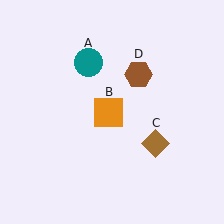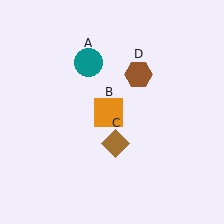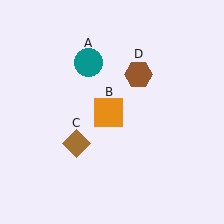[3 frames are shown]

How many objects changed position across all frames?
1 object changed position: brown diamond (object C).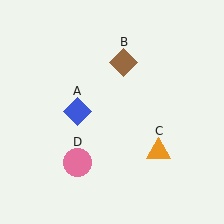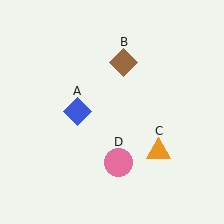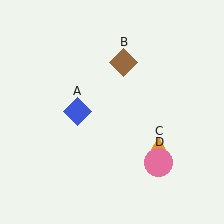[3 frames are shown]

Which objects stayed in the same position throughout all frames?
Blue diamond (object A) and brown diamond (object B) and orange triangle (object C) remained stationary.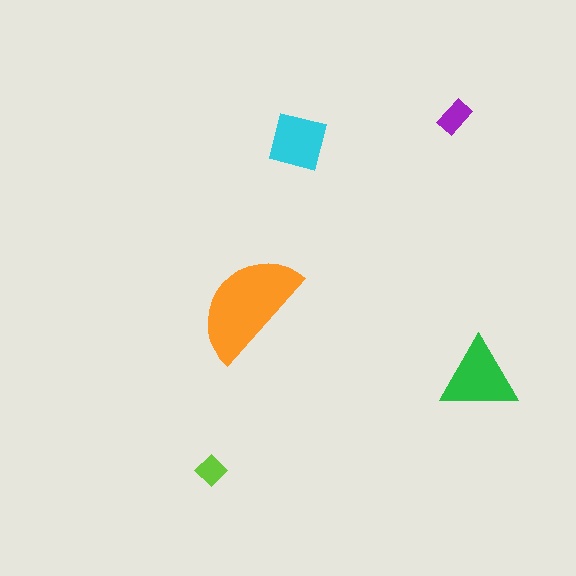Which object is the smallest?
The lime diamond.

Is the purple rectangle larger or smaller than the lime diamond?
Larger.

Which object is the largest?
The orange semicircle.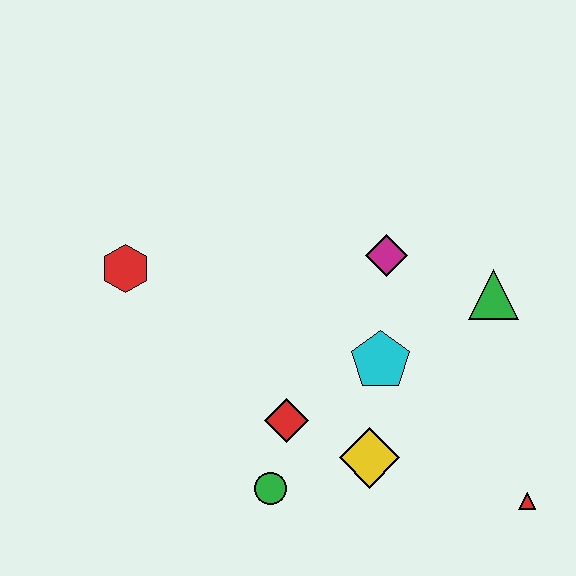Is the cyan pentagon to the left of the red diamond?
No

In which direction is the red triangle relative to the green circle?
The red triangle is to the right of the green circle.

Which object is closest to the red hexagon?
The red diamond is closest to the red hexagon.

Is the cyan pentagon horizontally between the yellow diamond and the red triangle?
Yes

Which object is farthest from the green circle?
The green triangle is farthest from the green circle.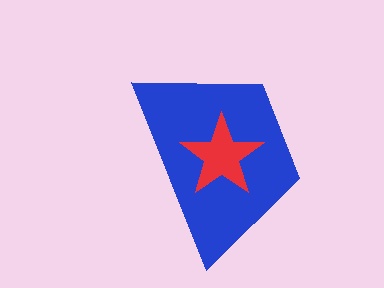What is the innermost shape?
The red star.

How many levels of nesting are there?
2.